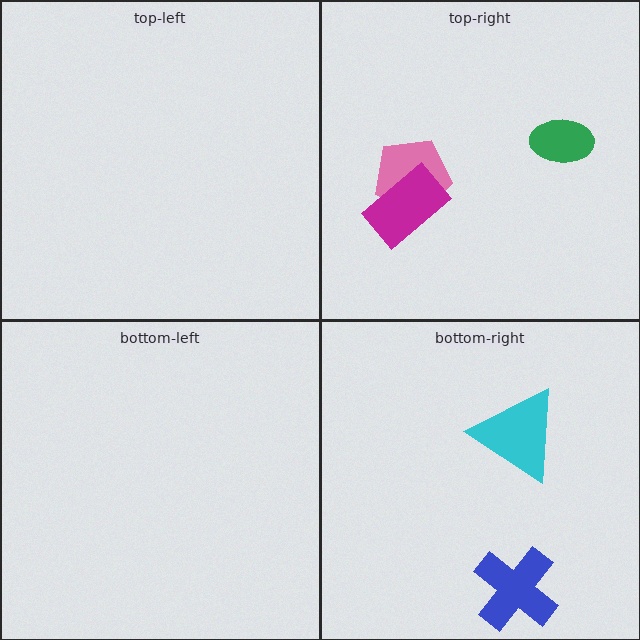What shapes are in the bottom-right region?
The blue cross, the cyan triangle.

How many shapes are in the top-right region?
3.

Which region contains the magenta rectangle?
The top-right region.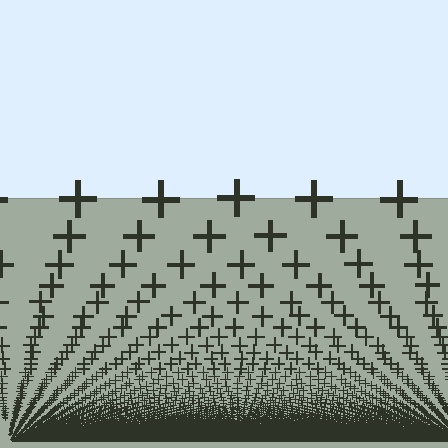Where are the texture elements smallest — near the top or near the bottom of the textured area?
Near the bottom.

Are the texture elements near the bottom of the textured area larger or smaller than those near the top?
Smaller. The gradient is inverted — elements near the bottom are smaller and denser.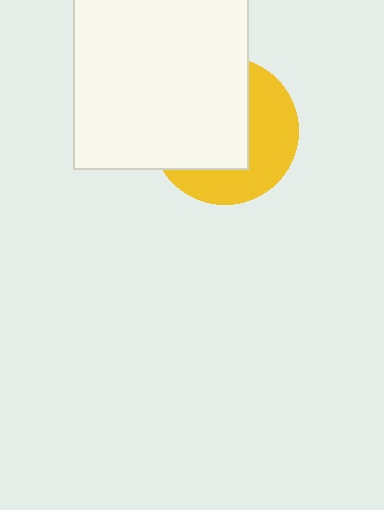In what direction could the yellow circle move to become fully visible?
The yellow circle could move toward the lower-right. That would shift it out from behind the white square entirely.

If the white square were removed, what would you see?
You would see the complete yellow circle.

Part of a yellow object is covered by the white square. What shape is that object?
It is a circle.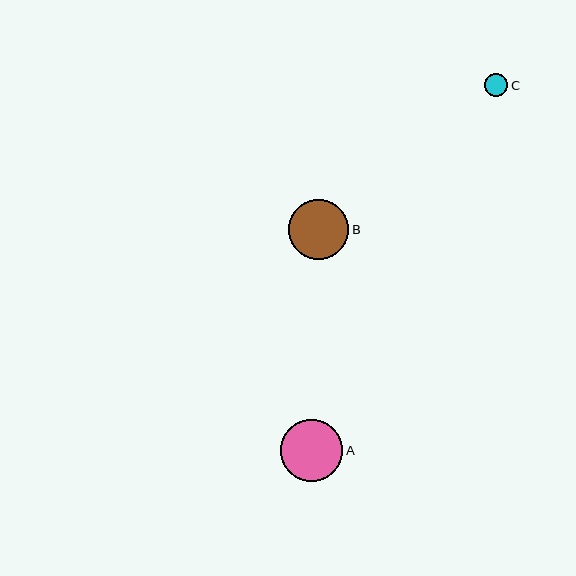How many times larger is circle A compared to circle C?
Circle A is approximately 2.6 times the size of circle C.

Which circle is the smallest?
Circle C is the smallest with a size of approximately 23 pixels.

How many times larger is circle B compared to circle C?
Circle B is approximately 2.6 times the size of circle C.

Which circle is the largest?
Circle A is the largest with a size of approximately 62 pixels.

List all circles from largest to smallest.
From largest to smallest: A, B, C.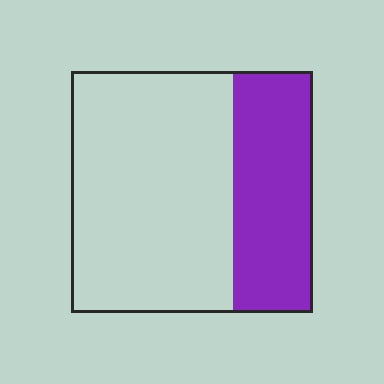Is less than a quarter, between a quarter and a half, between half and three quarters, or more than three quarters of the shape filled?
Between a quarter and a half.